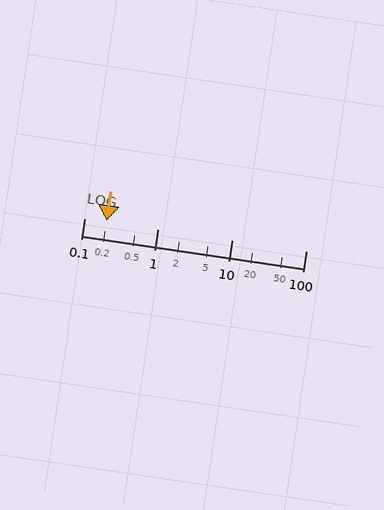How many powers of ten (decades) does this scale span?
The scale spans 3 decades, from 0.1 to 100.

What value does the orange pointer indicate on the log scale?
The pointer indicates approximately 0.2.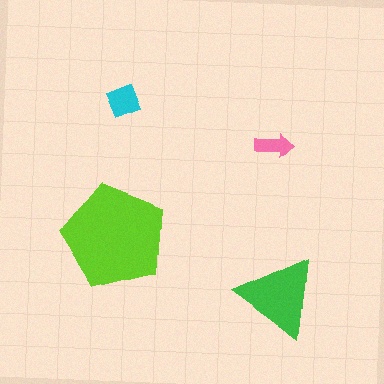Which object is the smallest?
The pink arrow.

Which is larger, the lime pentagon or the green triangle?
The lime pentagon.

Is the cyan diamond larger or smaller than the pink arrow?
Larger.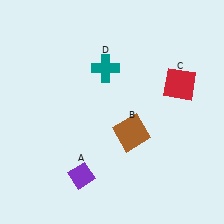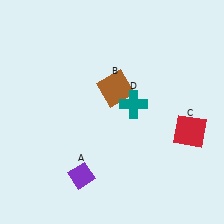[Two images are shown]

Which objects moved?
The objects that moved are: the brown square (B), the red square (C), the teal cross (D).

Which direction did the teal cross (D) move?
The teal cross (D) moved down.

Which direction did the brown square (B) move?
The brown square (B) moved up.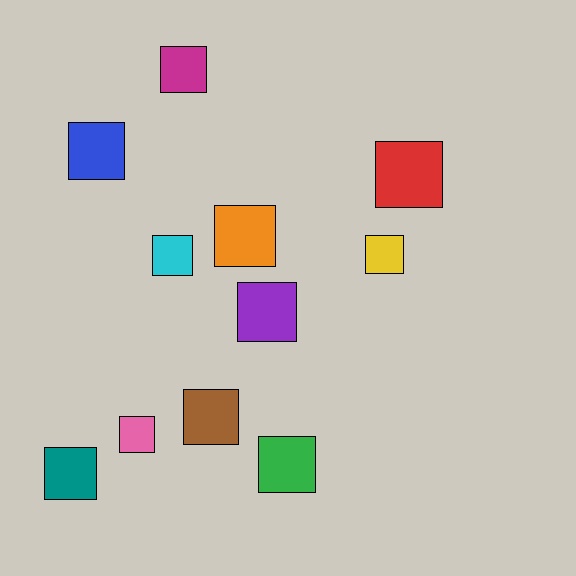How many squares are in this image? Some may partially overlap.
There are 11 squares.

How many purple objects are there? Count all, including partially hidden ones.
There is 1 purple object.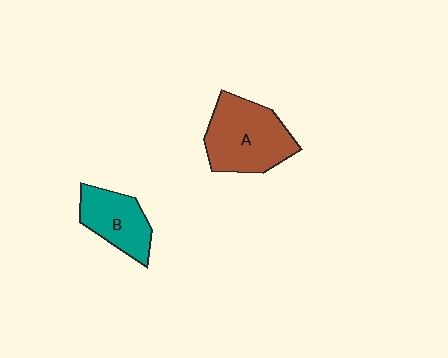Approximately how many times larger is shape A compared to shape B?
Approximately 1.5 times.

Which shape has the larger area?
Shape A (brown).